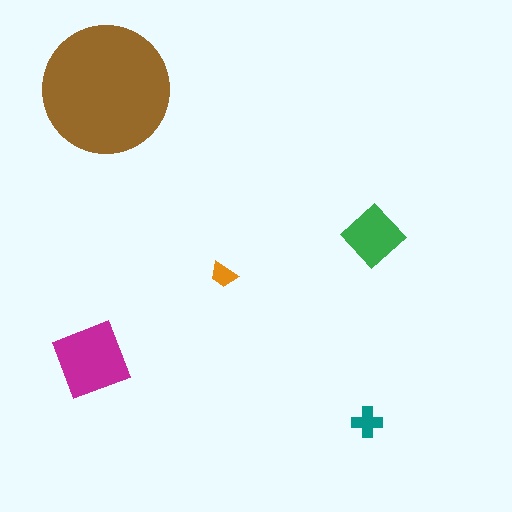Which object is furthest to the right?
The green diamond is rightmost.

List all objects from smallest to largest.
The orange trapezoid, the teal cross, the green diamond, the magenta diamond, the brown circle.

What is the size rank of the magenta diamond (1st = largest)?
2nd.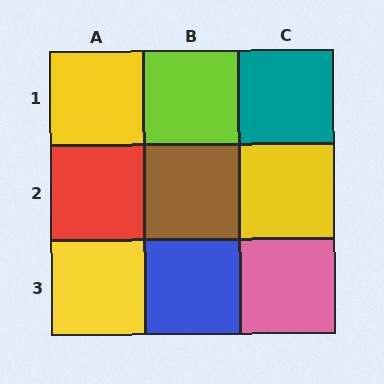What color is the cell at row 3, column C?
Pink.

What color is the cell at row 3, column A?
Yellow.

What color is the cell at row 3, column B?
Blue.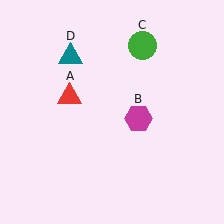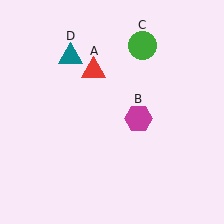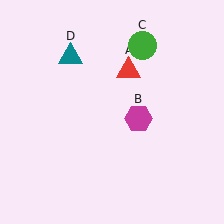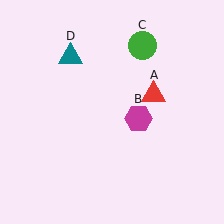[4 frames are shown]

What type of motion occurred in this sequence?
The red triangle (object A) rotated clockwise around the center of the scene.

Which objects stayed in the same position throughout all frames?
Magenta hexagon (object B) and green circle (object C) and teal triangle (object D) remained stationary.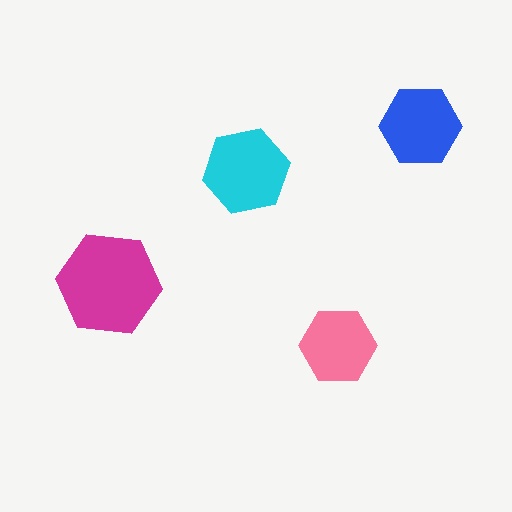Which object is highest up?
The blue hexagon is topmost.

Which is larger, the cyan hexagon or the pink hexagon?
The cyan one.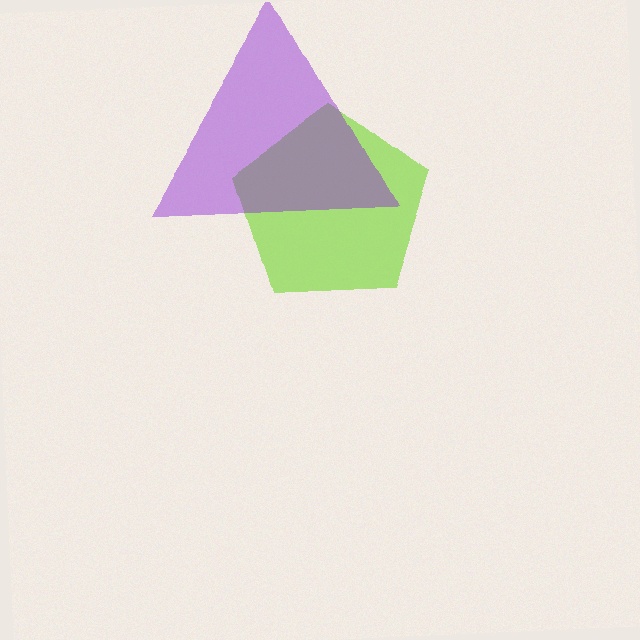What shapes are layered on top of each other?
The layered shapes are: a lime pentagon, a purple triangle.